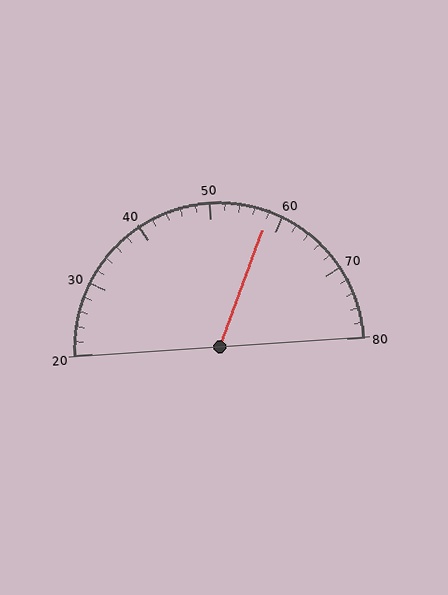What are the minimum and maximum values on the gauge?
The gauge ranges from 20 to 80.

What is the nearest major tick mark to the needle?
The nearest major tick mark is 60.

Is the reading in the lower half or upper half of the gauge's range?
The reading is in the upper half of the range (20 to 80).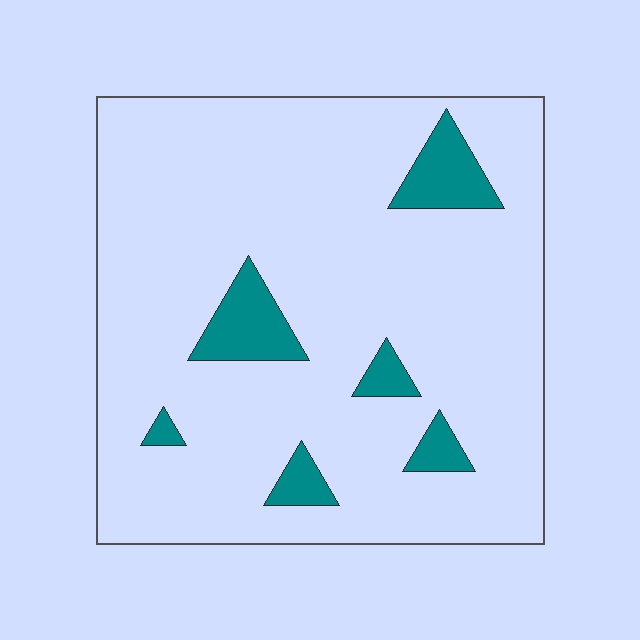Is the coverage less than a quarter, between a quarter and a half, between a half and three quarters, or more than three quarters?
Less than a quarter.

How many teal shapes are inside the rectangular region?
6.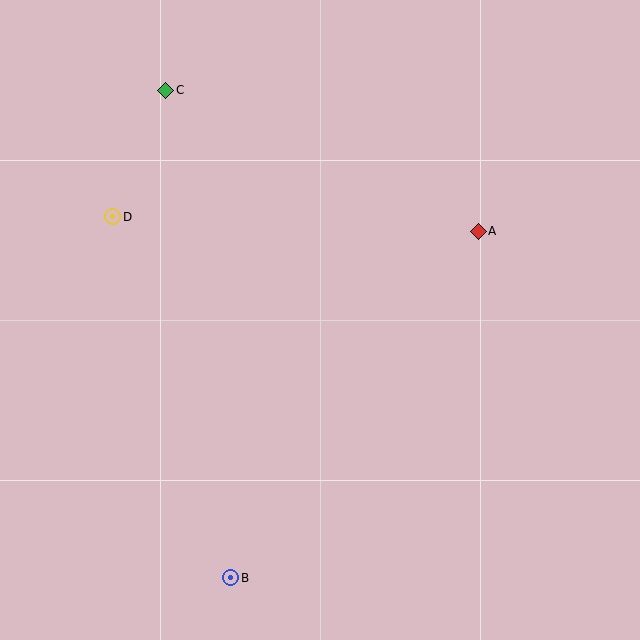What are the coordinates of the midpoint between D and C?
The midpoint between D and C is at (139, 154).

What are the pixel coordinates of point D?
Point D is at (113, 217).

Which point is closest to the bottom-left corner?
Point B is closest to the bottom-left corner.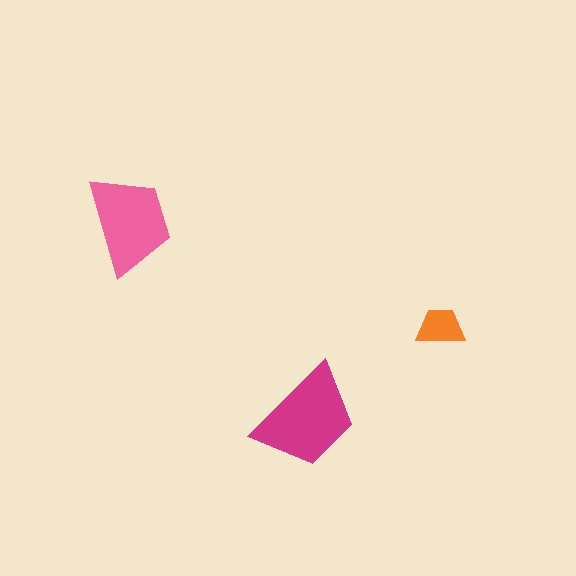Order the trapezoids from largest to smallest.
the magenta one, the pink one, the orange one.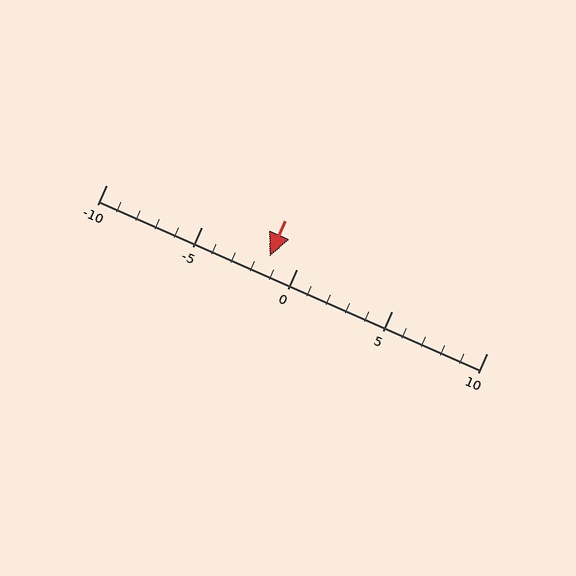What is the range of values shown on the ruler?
The ruler shows values from -10 to 10.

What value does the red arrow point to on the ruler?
The red arrow points to approximately -1.